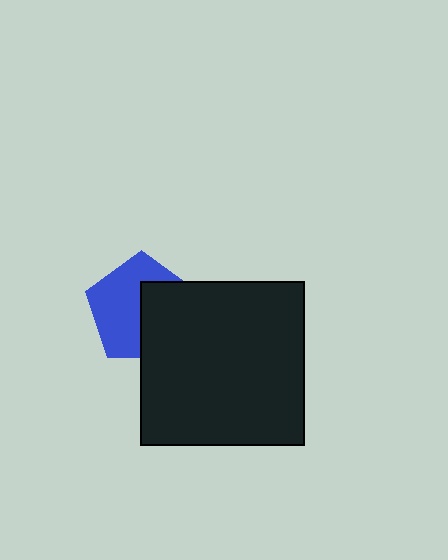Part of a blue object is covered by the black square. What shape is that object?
It is a pentagon.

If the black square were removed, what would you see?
You would see the complete blue pentagon.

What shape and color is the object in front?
The object in front is a black square.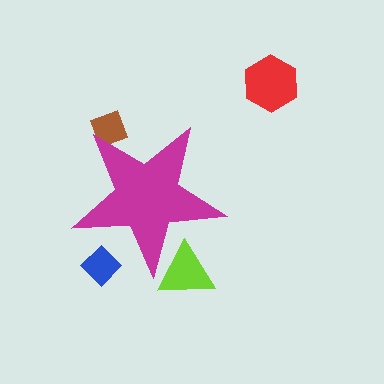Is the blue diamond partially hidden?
Yes, the blue diamond is partially hidden behind the magenta star.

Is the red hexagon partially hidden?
No, the red hexagon is fully visible.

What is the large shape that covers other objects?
A magenta star.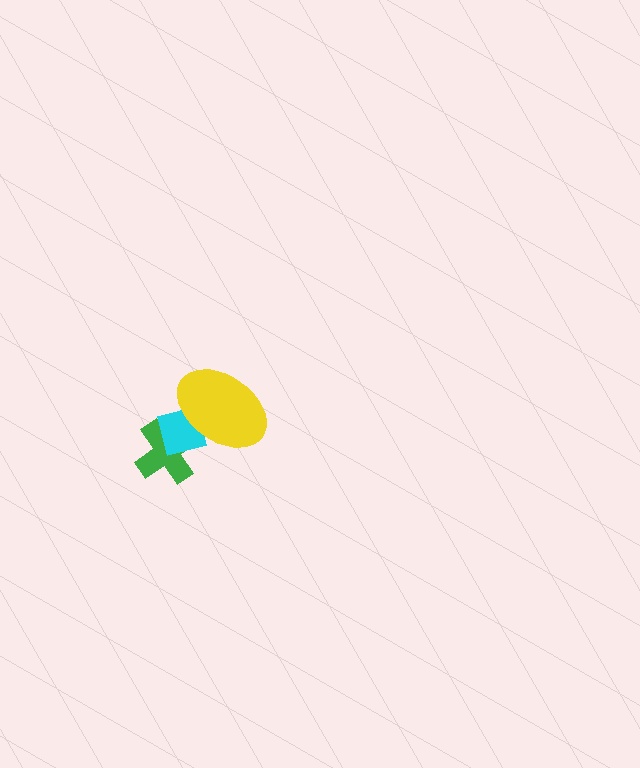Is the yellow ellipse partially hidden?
No, no other shape covers it.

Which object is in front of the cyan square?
The yellow ellipse is in front of the cyan square.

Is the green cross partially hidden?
Yes, it is partially covered by another shape.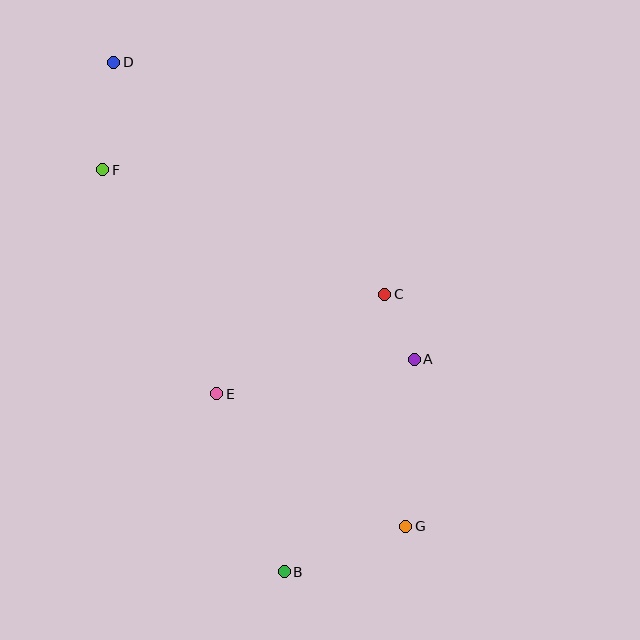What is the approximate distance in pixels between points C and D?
The distance between C and D is approximately 357 pixels.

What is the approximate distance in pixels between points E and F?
The distance between E and F is approximately 251 pixels.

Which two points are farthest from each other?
Points D and G are farthest from each other.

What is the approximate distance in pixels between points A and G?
The distance between A and G is approximately 167 pixels.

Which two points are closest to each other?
Points A and C are closest to each other.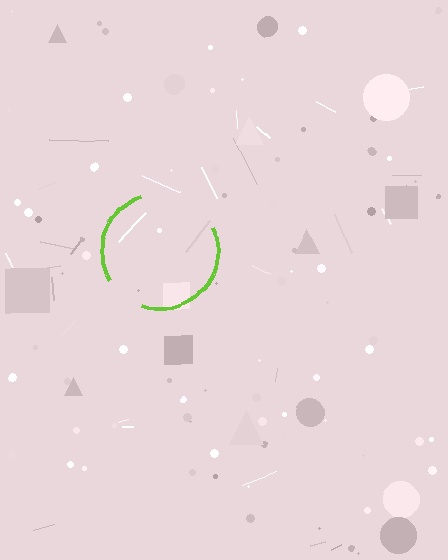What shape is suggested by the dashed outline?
The dashed outline suggests a circle.